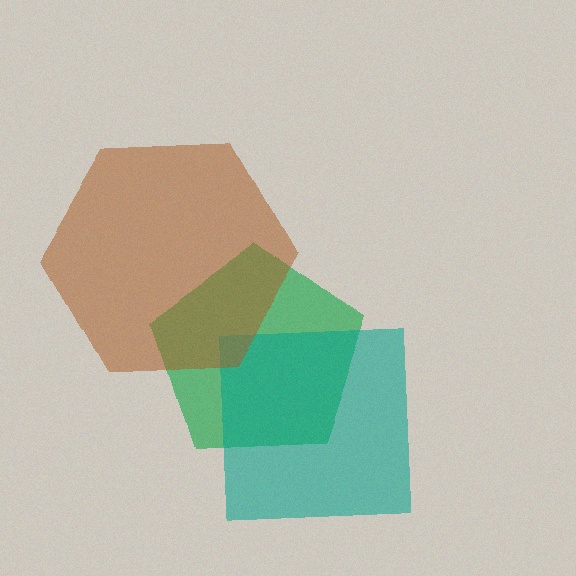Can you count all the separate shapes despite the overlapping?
Yes, there are 3 separate shapes.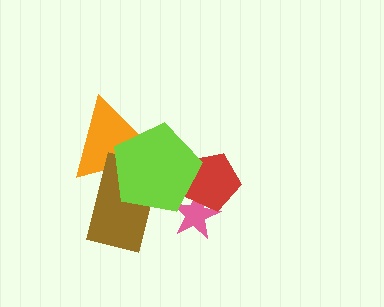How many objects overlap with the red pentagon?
2 objects overlap with the red pentagon.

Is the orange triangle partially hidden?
Yes, it is partially covered by another shape.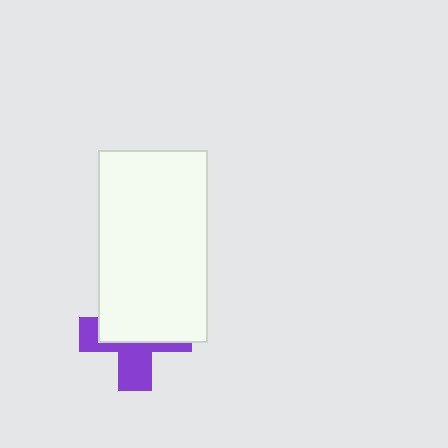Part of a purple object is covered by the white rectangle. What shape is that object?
It is a cross.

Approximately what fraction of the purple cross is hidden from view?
Roughly 58% of the purple cross is hidden behind the white rectangle.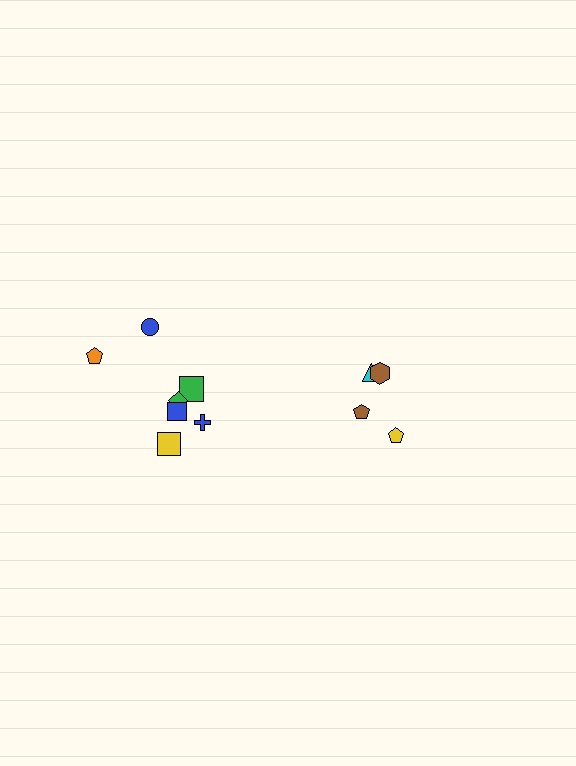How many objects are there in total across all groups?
There are 11 objects.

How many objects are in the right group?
There are 4 objects.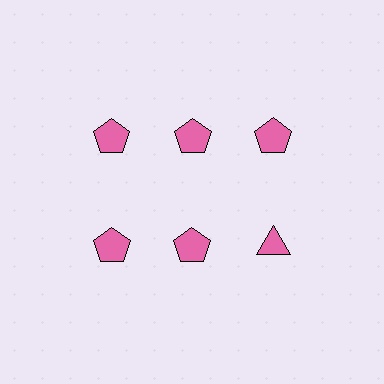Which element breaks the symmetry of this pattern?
The pink triangle in the second row, center column breaks the symmetry. All other shapes are pink pentagons.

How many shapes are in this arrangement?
There are 6 shapes arranged in a grid pattern.